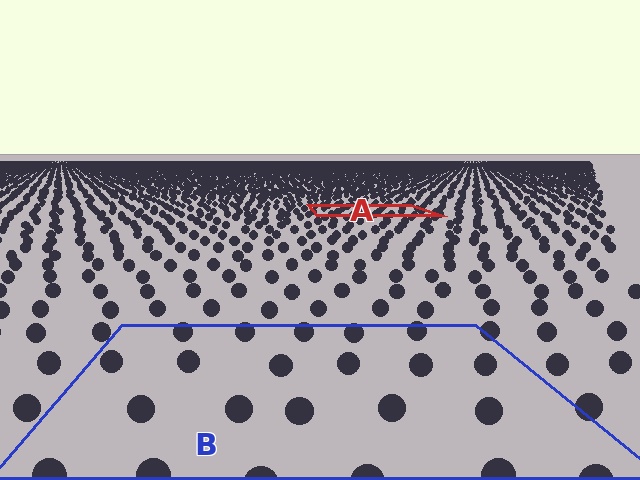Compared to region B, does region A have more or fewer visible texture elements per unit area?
Region A has more texture elements per unit area — they are packed more densely because it is farther away.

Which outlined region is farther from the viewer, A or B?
Region A is farther from the viewer — the texture elements inside it appear smaller and more densely packed.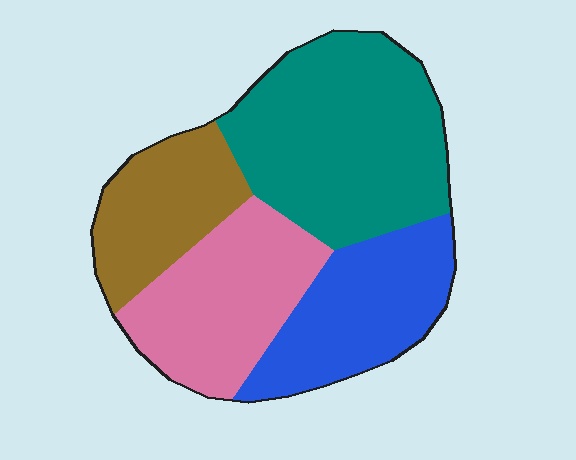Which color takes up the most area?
Teal, at roughly 35%.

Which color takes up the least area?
Brown, at roughly 15%.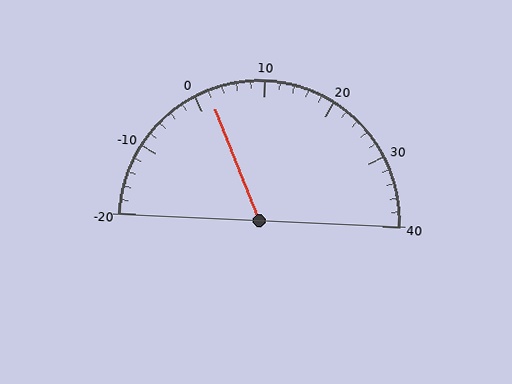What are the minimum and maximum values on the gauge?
The gauge ranges from -20 to 40.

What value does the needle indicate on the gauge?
The needle indicates approximately 2.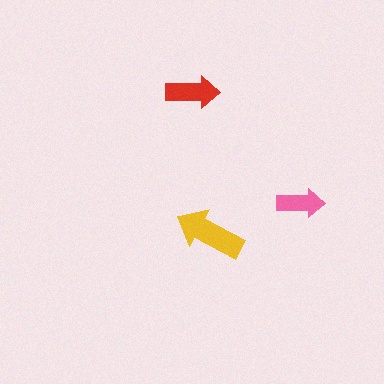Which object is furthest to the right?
The pink arrow is rightmost.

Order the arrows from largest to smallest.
the yellow one, the red one, the pink one.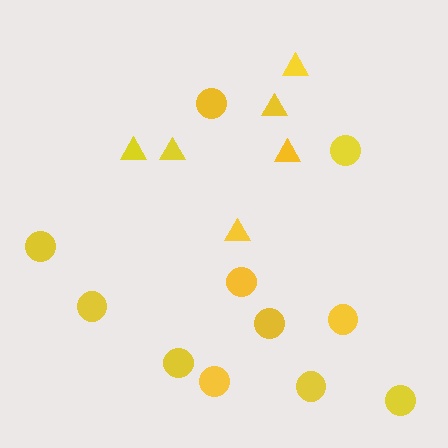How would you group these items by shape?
There are 2 groups: one group of triangles (6) and one group of circles (11).